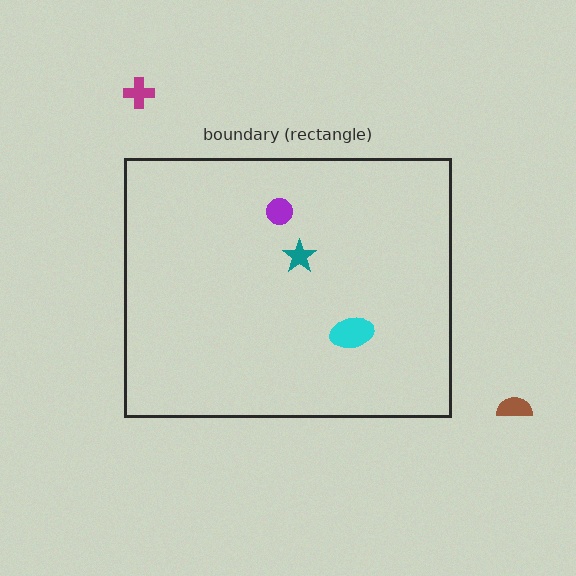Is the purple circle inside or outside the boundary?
Inside.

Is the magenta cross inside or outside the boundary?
Outside.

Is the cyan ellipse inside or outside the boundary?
Inside.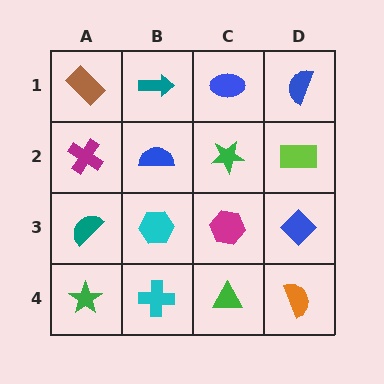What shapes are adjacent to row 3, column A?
A magenta cross (row 2, column A), a green star (row 4, column A), a cyan hexagon (row 3, column B).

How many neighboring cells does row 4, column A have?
2.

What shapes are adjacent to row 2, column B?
A teal arrow (row 1, column B), a cyan hexagon (row 3, column B), a magenta cross (row 2, column A), a green star (row 2, column C).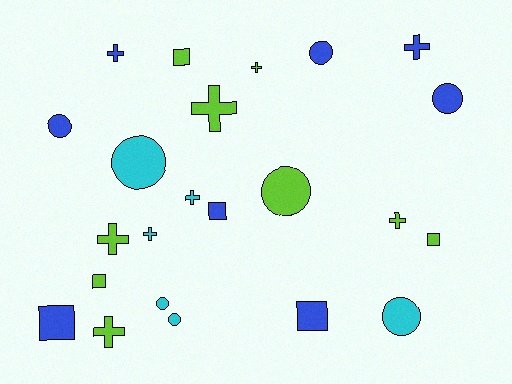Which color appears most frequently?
Lime, with 9 objects.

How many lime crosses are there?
There are 5 lime crosses.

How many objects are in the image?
There are 23 objects.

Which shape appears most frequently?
Cross, with 9 objects.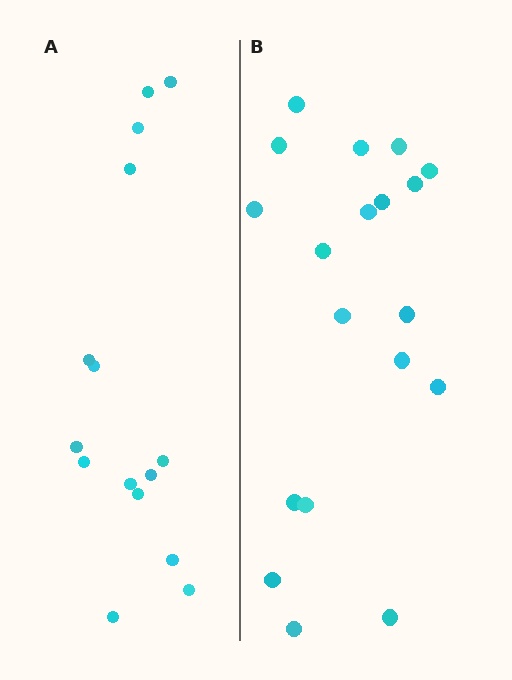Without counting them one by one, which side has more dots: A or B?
Region B (the right region) has more dots.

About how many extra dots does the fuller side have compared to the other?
Region B has about 4 more dots than region A.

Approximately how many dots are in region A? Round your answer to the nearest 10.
About 20 dots. (The exact count is 15, which rounds to 20.)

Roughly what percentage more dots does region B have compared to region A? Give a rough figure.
About 25% more.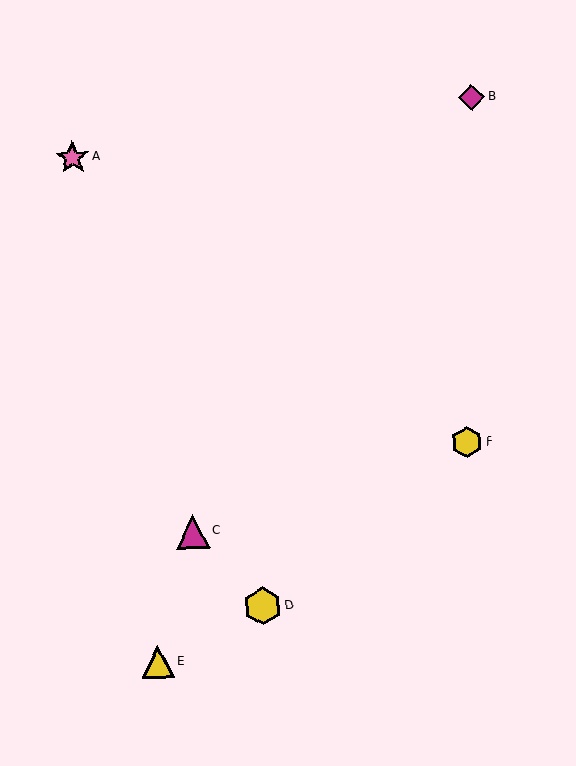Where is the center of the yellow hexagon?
The center of the yellow hexagon is at (263, 606).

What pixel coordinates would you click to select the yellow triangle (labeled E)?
Click at (158, 662) to select the yellow triangle E.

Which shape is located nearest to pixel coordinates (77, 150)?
The pink star (labeled A) at (72, 157) is nearest to that location.